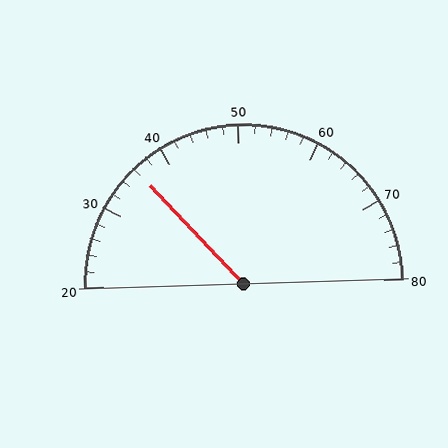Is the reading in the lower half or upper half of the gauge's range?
The reading is in the lower half of the range (20 to 80).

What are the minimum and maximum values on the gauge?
The gauge ranges from 20 to 80.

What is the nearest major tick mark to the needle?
The nearest major tick mark is 40.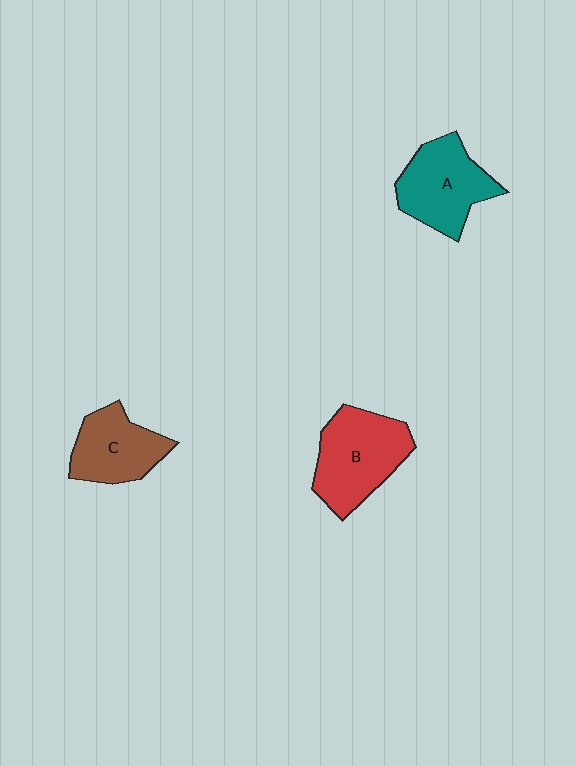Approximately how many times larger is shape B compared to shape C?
Approximately 1.3 times.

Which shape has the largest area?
Shape B (red).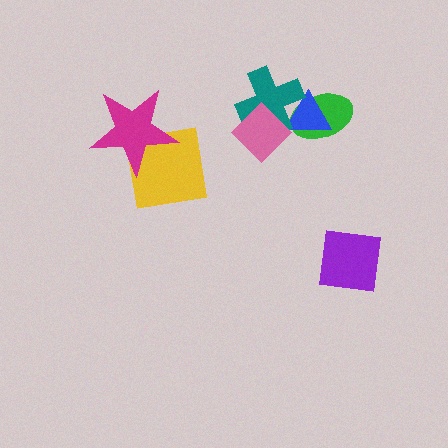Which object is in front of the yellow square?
The magenta star is in front of the yellow square.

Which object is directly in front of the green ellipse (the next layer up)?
The blue triangle is directly in front of the green ellipse.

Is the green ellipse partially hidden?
Yes, it is partially covered by another shape.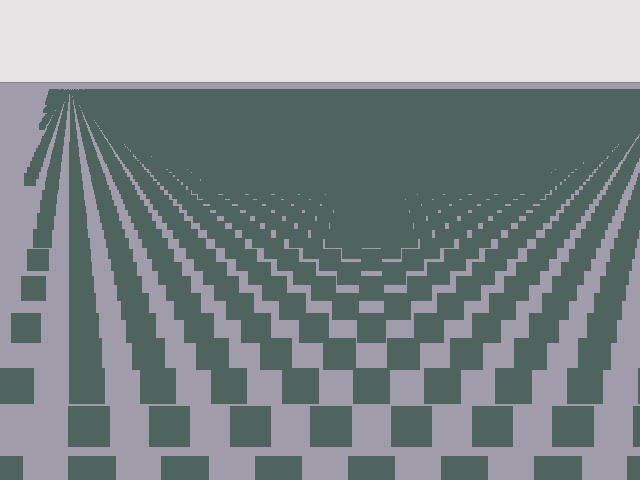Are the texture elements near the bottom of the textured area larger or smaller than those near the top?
Larger. Near the bottom, elements are closer to the viewer and appear at a bigger on-screen size.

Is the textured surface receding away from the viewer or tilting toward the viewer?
The surface is receding away from the viewer. Texture elements get smaller and denser toward the top.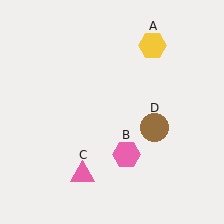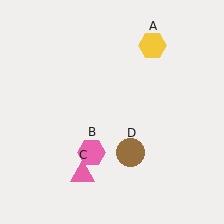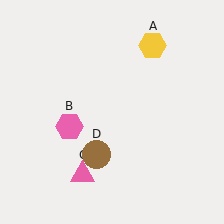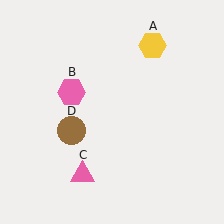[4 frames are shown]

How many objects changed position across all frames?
2 objects changed position: pink hexagon (object B), brown circle (object D).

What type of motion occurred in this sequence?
The pink hexagon (object B), brown circle (object D) rotated clockwise around the center of the scene.